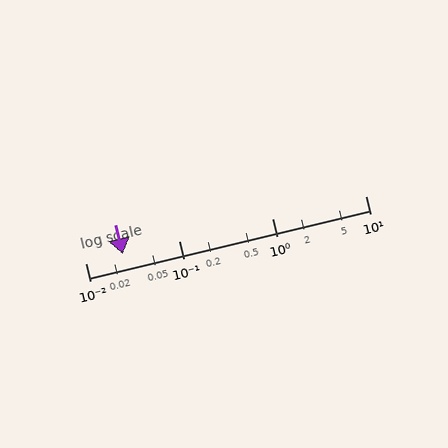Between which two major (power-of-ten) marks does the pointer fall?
The pointer is between 0.01 and 0.1.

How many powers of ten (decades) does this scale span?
The scale spans 3 decades, from 0.01 to 10.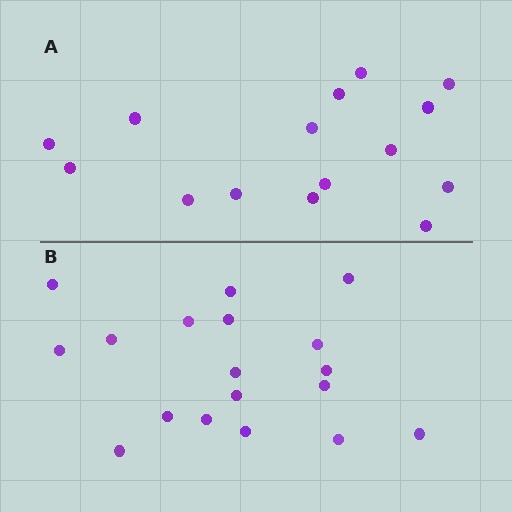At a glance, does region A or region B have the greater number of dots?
Region B (the bottom region) has more dots.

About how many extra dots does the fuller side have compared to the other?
Region B has just a few more — roughly 2 or 3 more dots than region A.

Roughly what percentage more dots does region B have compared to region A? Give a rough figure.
About 20% more.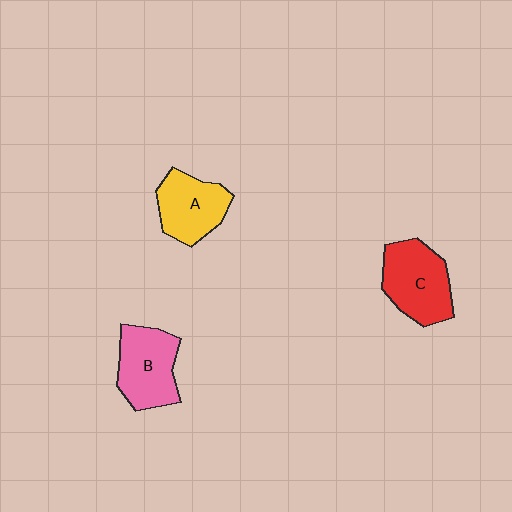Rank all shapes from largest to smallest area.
From largest to smallest: C (red), B (pink), A (yellow).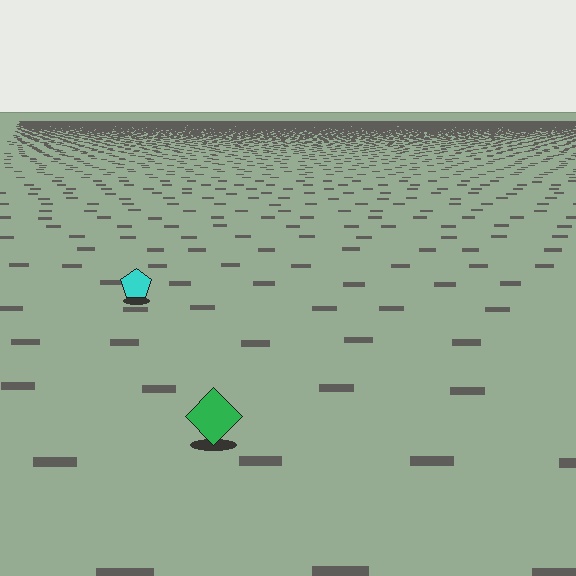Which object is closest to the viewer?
The green diamond is closest. The texture marks near it are larger and more spread out.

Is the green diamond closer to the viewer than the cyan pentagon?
Yes. The green diamond is closer — you can tell from the texture gradient: the ground texture is coarser near it.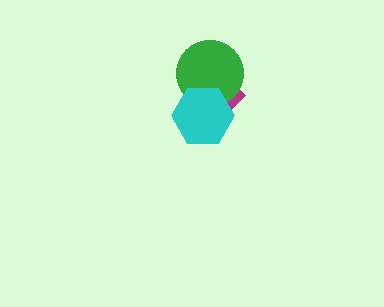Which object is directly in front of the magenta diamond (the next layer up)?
The green circle is directly in front of the magenta diamond.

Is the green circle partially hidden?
Yes, it is partially covered by another shape.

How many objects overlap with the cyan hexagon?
2 objects overlap with the cyan hexagon.